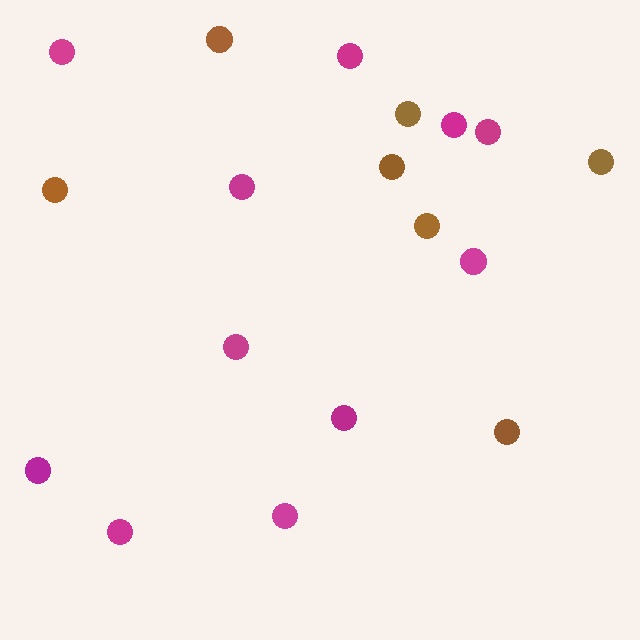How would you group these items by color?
There are 2 groups: one group of magenta circles (11) and one group of brown circles (7).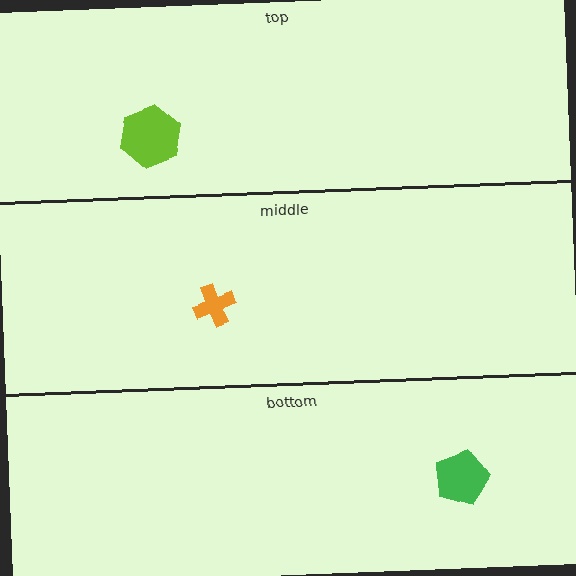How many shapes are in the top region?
1.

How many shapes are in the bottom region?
1.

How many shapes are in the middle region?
1.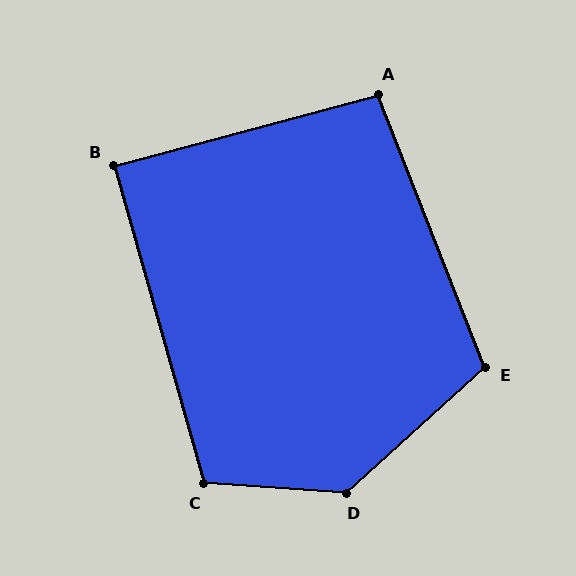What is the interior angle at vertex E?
Approximately 111 degrees (obtuse).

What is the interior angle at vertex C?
Approximately 110 degrees (obtuse).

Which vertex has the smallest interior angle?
B, at approximately 89 degrees.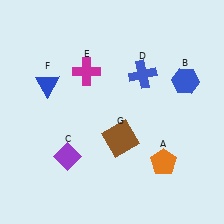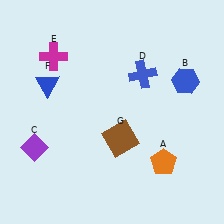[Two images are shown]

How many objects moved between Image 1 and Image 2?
2 objects moved between the two images.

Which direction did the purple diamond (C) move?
The purple diamond (C) moved left.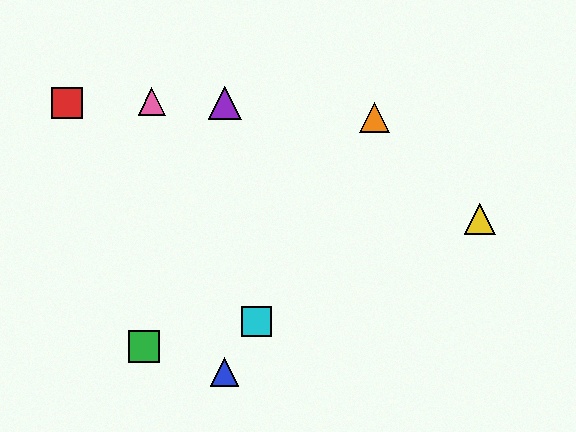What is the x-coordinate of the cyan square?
The cyan square is at x≈256.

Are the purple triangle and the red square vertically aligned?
No, the purple triangle is at x≈225 and the red square is at x≈67.